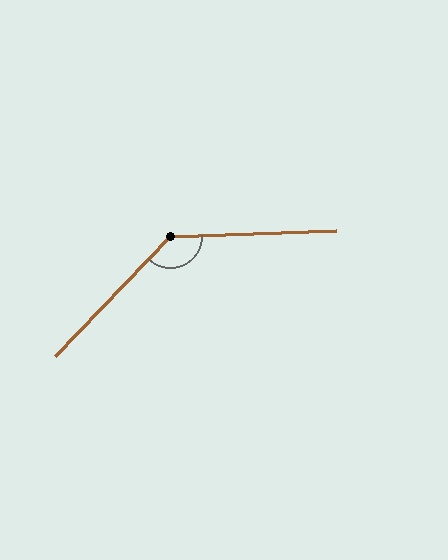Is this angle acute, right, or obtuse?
It is obtuse.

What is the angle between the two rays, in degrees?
Approximately 136 degrees.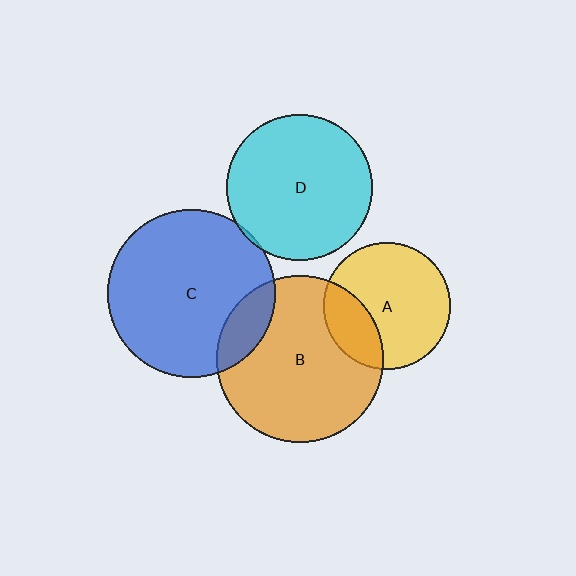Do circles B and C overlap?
Yes.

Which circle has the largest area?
Circle C (blue).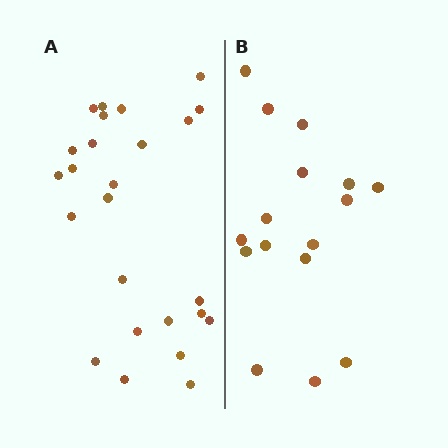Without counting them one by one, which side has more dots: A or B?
Region A (the left region) has more dots.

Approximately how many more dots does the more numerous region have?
Region A has roughly 8 or so more dots than region B.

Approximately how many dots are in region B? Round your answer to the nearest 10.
About 20 dots. (The exact count is 16, which rounds to 20.)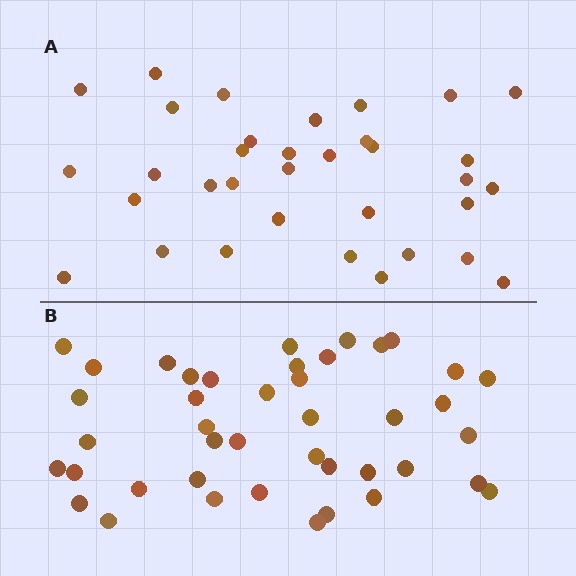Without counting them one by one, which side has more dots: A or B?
Region B (the bottom region) has more dots.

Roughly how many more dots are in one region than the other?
Region B has roughly 8 or so more dots than region A.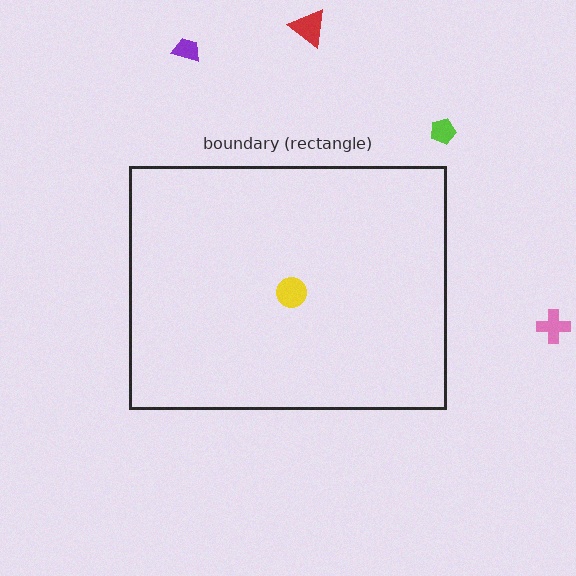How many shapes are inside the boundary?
1 inside, 4 outside.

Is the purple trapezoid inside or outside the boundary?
Outside.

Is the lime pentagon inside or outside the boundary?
Outside.